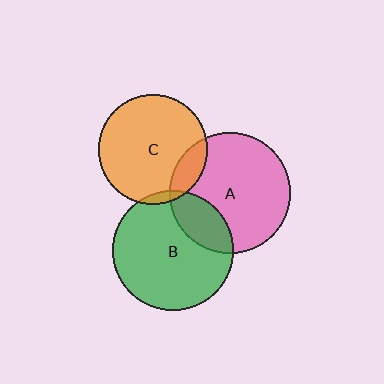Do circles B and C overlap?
Yes.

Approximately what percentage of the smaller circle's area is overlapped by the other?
Approximately 5%.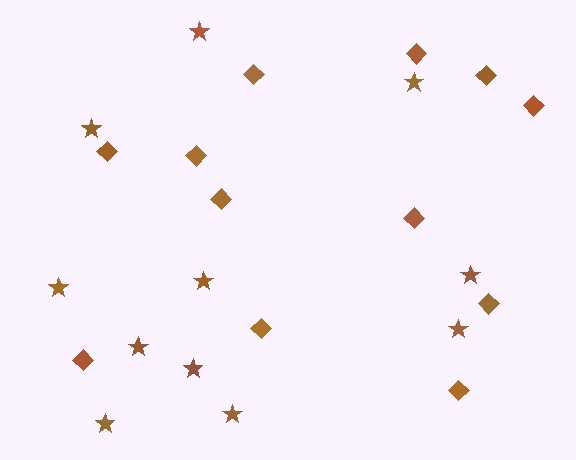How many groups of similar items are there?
There are 2 groups: one group of diamonds (12) and one group of stars (11).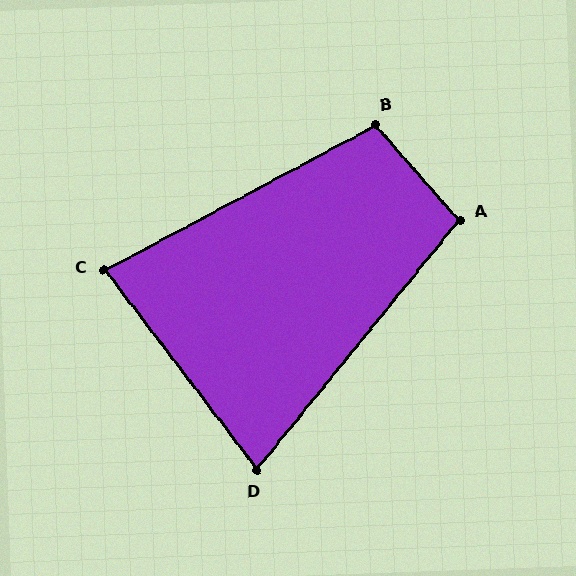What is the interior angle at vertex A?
Approximately 99 degrees (obtuse).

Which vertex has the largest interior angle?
B, at approximately 103 degrees.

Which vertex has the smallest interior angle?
D, at approximately 77 degrees.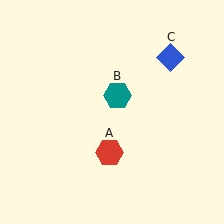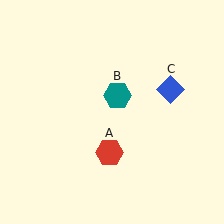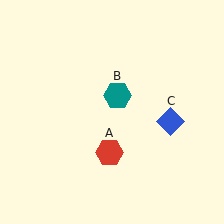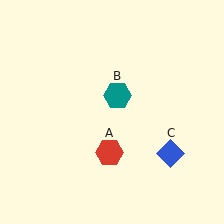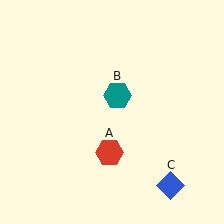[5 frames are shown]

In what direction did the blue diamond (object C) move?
The blue diamond (object C) moved down.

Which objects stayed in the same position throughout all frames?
Red hexagon (object A) and teal hexagon (object B) remained stationary.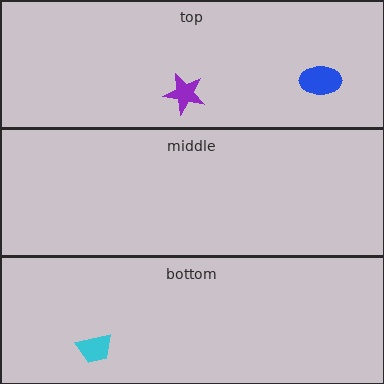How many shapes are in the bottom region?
1.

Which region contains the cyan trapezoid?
The bottom region.